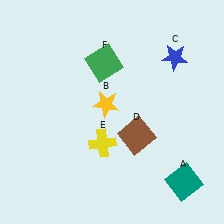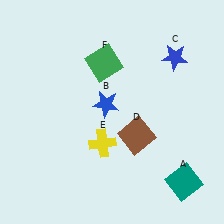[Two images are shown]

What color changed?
The star (B) changed from yellow in Image 1 to blue in Image 2.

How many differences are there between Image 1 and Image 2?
There is 1 difference between the two images.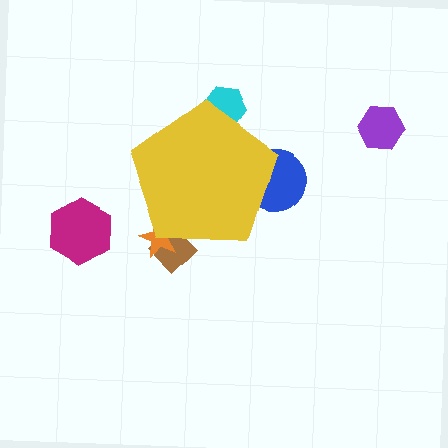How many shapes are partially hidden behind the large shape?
4 shapes are partially hidden.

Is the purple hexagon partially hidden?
No, the purple hexagon is fully visible.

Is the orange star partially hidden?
Yes, the orange star is partially hidden behind the yellow pentagon.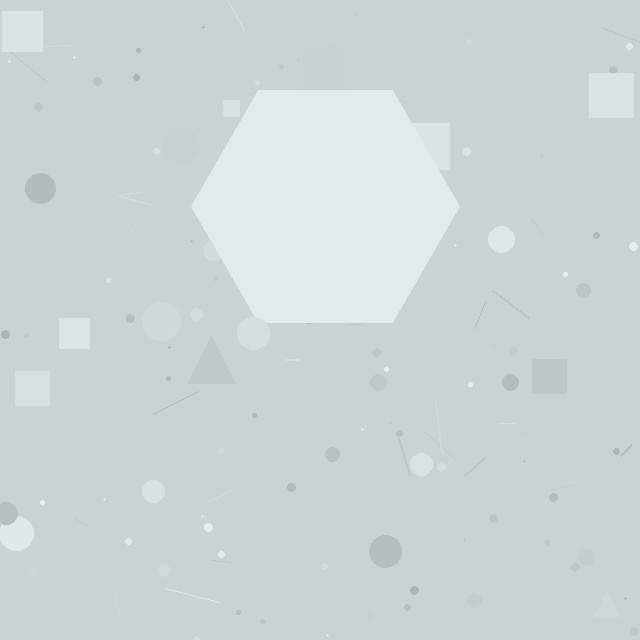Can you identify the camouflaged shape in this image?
The camouflaged shape is a hexagon.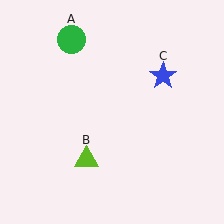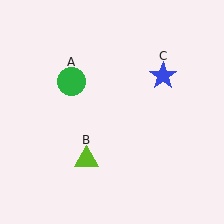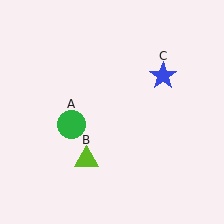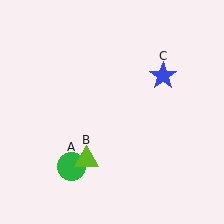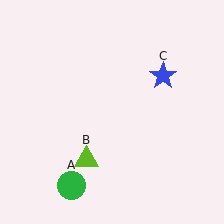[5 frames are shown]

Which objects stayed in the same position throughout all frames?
Lime triangle (object B) and blue star (object C) remained stationary.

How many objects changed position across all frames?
1 object changed position: green circle (object A).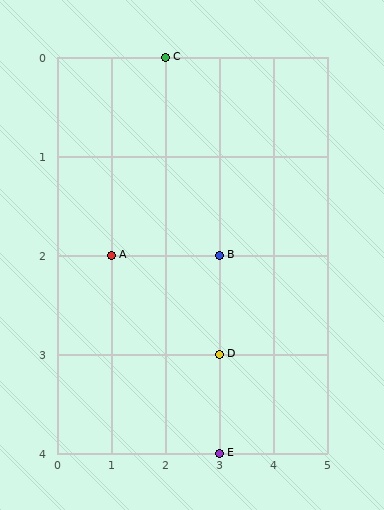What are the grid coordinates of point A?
Point A is at grid coordinates (1, 2).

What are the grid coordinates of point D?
Point D is at grid coordinates (3, 3).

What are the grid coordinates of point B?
Point B is at grid coordinates (3, 2).